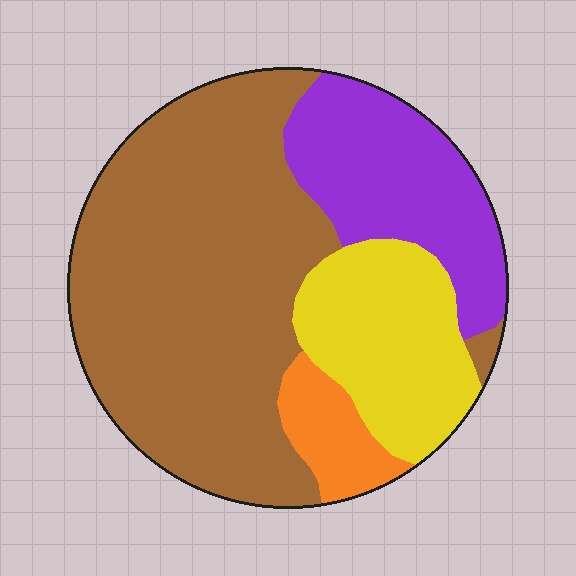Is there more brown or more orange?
Brown.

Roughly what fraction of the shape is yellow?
Yellow covers 18% of the shape.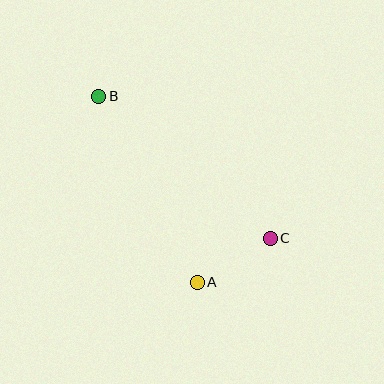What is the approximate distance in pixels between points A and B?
The distance between A and B is approximately 211 pixels.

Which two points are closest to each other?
Points A and C are closest to each other.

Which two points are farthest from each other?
Points B and C are farthest from each other.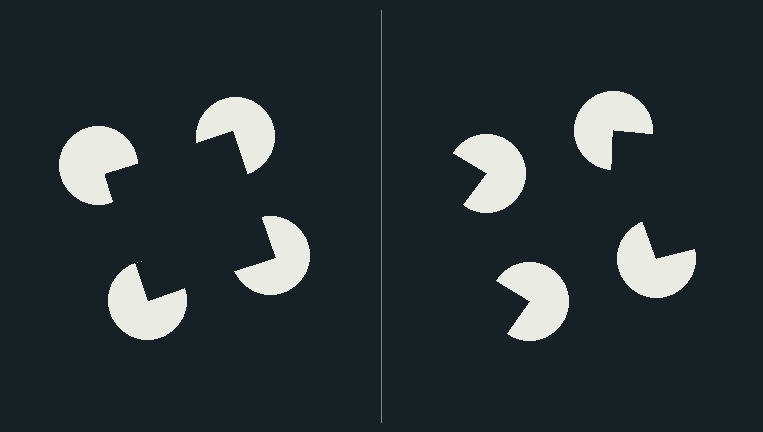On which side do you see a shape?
An illusory square appears on the left side. On the right side the wedge cuts are rotated, so no coherent shape forms.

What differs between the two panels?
The pac-man discs are positioned identically on both sides; only the wedge orientations differ. On the left they align to a square; on the right they are misaligned.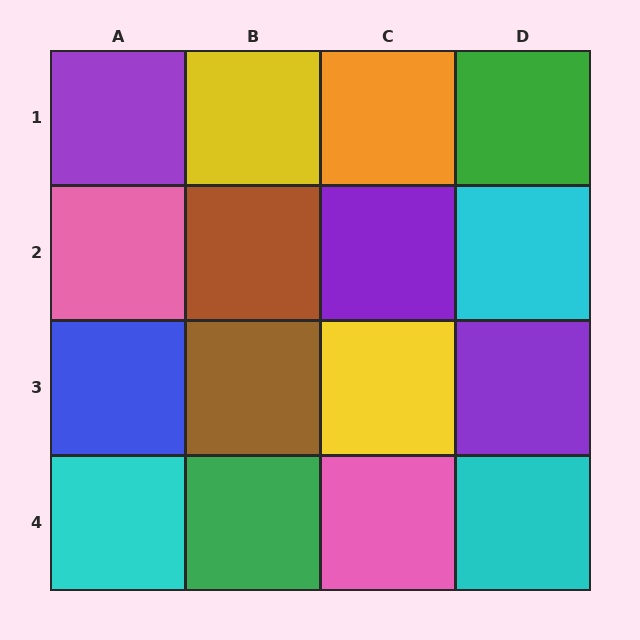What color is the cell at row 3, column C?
Yellow.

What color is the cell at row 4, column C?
Pink.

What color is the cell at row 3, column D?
Purple.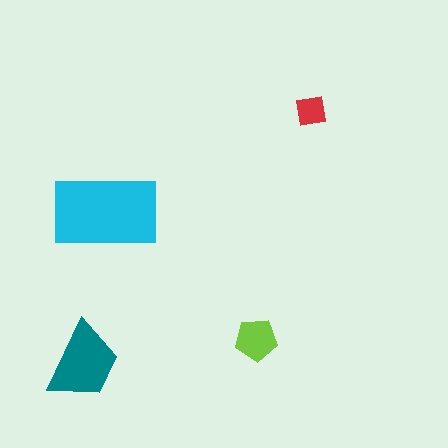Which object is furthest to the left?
The teal trapezoid is leftmost.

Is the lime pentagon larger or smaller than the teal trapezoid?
Smaller.